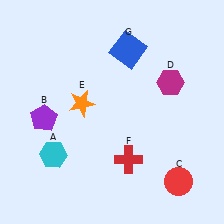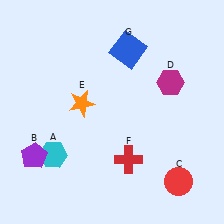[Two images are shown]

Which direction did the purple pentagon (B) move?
The purple pentagon (B) moved down.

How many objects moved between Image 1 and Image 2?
1 object moved between the two images.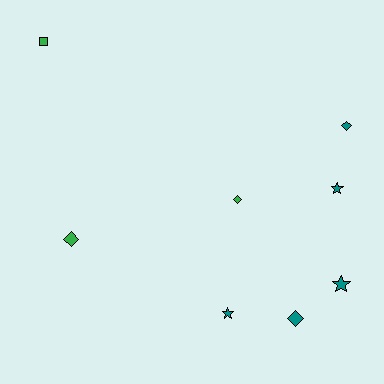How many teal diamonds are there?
There are 2 teal diamonds.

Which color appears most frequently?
Teal, with 5 objects.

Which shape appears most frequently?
Diamond, with 4 objects.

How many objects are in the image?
There are 8 objects.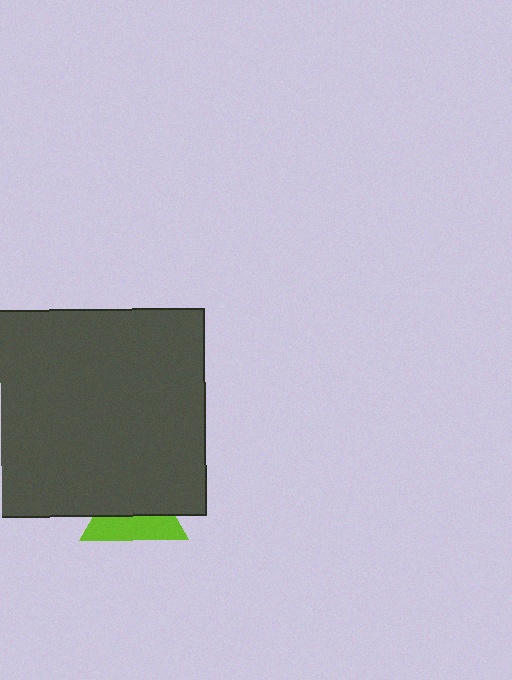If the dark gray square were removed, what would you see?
You would see the complete lime triangle.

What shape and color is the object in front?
The object in front is a dark gray square.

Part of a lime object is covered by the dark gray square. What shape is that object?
It is a triangle.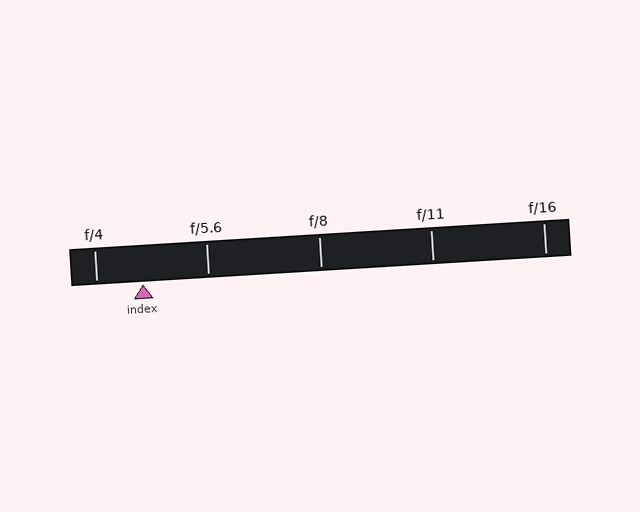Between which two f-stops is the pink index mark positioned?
The index mark is between f/4 and f/5.6.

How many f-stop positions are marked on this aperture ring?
There are 5 f-stop positions marked.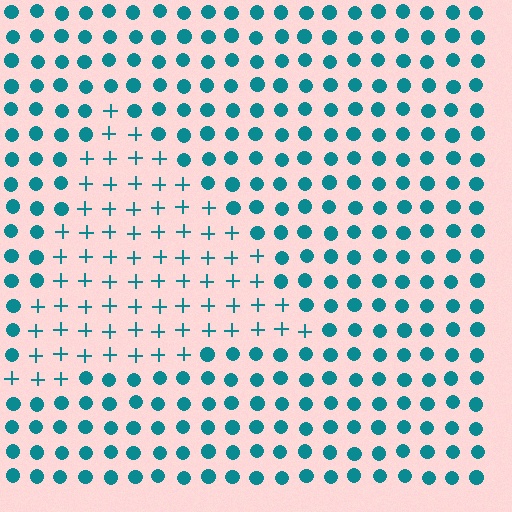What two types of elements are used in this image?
The image uses plus signs inside the triangle region and circles outside it.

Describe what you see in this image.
The image is filled with small teal elements arranged in a uniform grid. A triangle-shaped region contains plus signs, while the surrounding area contains circles. The boundary is defined purely by the change in element shape.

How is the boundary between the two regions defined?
The boundary is defined by a change in element shape: plus signs inside vs. circles outside. All elements share the same color and spacing.